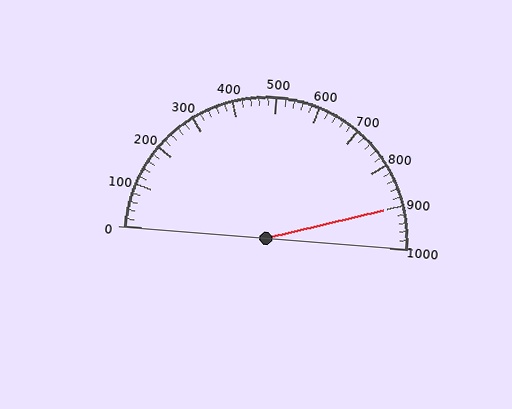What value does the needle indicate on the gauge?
The needle indicates approximately 900.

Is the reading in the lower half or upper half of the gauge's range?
The reading is in the upper half of the range (0 to 1000).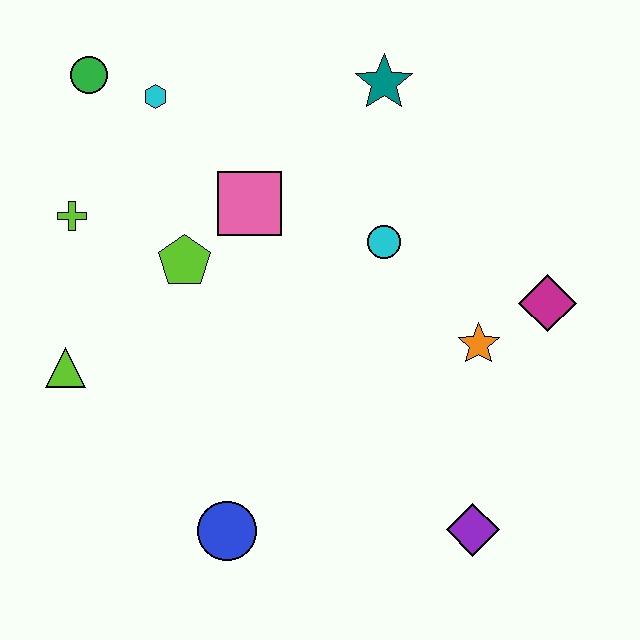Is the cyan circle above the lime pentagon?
Yes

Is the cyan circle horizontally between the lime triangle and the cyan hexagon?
No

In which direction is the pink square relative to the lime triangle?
The pink square is to the right of the lime triangle.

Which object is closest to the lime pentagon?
The pink square is closest to the lime pentagon.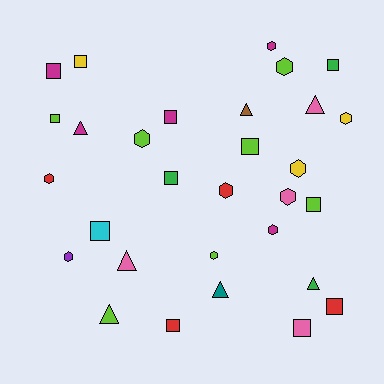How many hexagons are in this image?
There are 11 hexagons.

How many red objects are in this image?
There are 4 red objects.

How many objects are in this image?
There are 30 objects.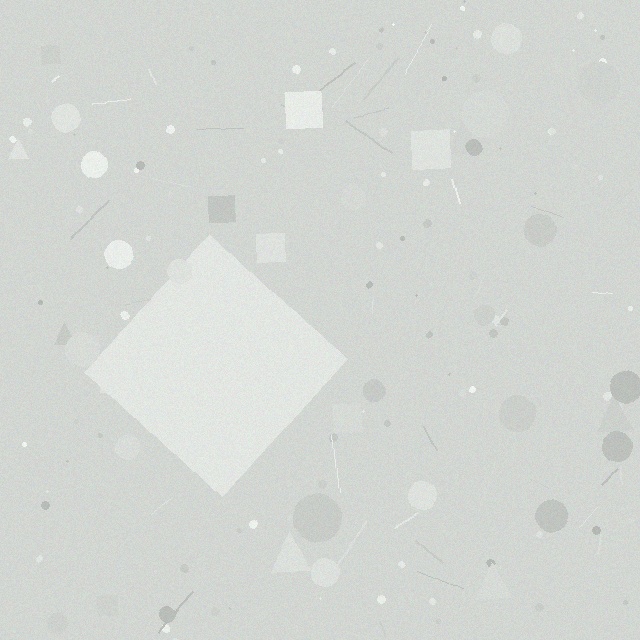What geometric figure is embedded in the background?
A diamond is embedded in the background.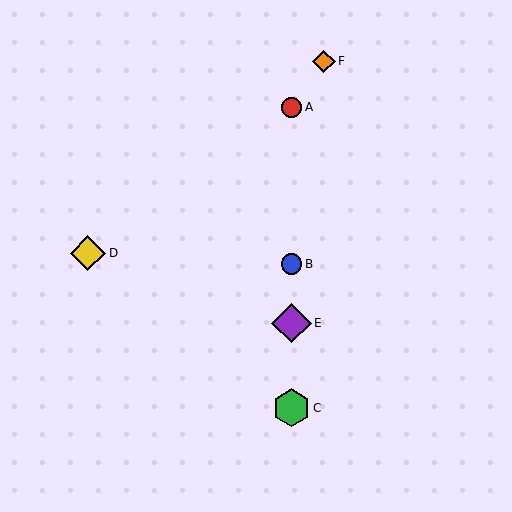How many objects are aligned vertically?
4 objects (A, B, C, E) are aligned vertically.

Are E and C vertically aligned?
Yes, both are at x≈291.